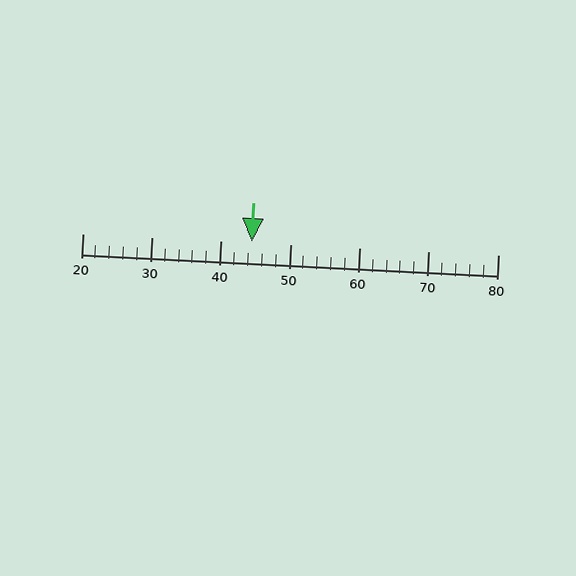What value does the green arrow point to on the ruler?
The green arrow points to approximately 44.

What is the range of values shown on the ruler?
The ruler shows values from 20 to 80.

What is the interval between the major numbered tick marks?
The major tick marks are spaced 10 units apart.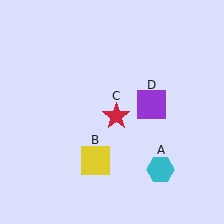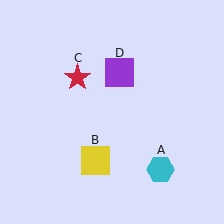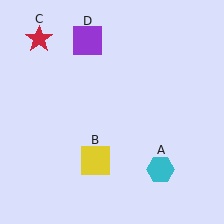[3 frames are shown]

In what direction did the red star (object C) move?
The red star (object C) moved up and to the left.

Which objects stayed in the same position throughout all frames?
Cyan hexagon (object A) and yellow square (object B) remained stationary.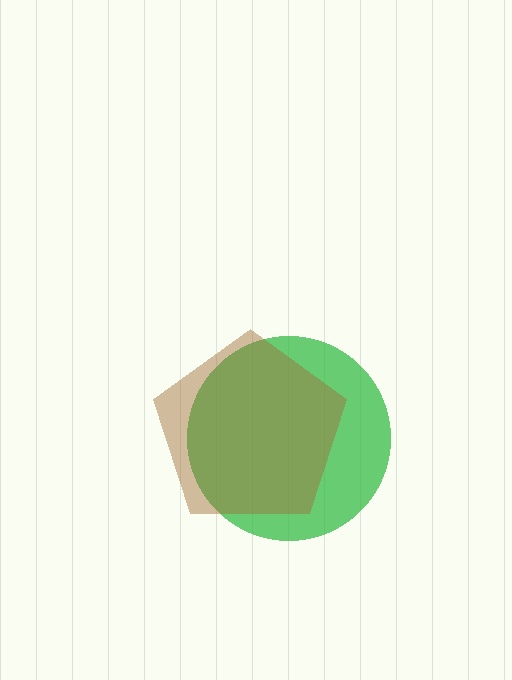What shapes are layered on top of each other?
The layered shapes are: a green circle, a brown pentagon.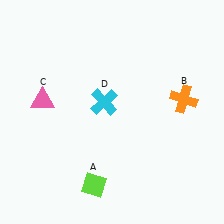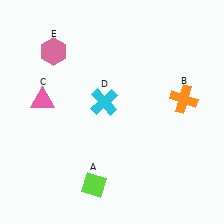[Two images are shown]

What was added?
A pink hexagon (E) was added in Image 2.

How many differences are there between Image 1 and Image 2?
There is 1 difference between the two images.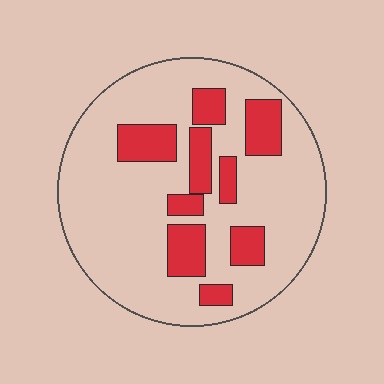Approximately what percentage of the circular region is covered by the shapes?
Approximately 25%.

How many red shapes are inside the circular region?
9.